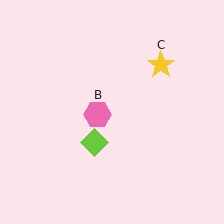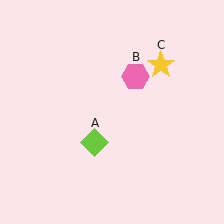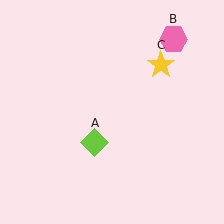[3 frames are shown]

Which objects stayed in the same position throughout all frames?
Lime diamond (object A) and yellow star (object C) remained stationary.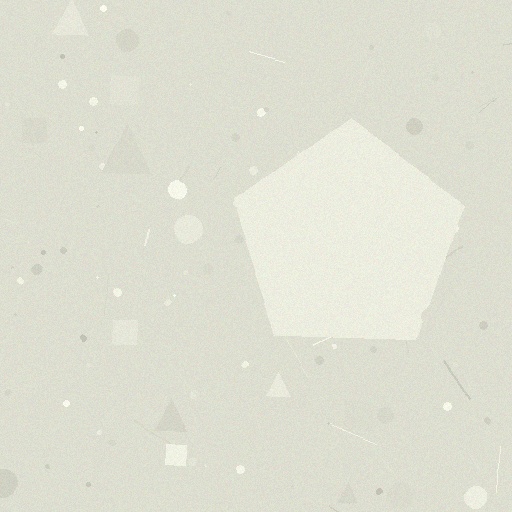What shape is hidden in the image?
A pentagon is hidden in the image.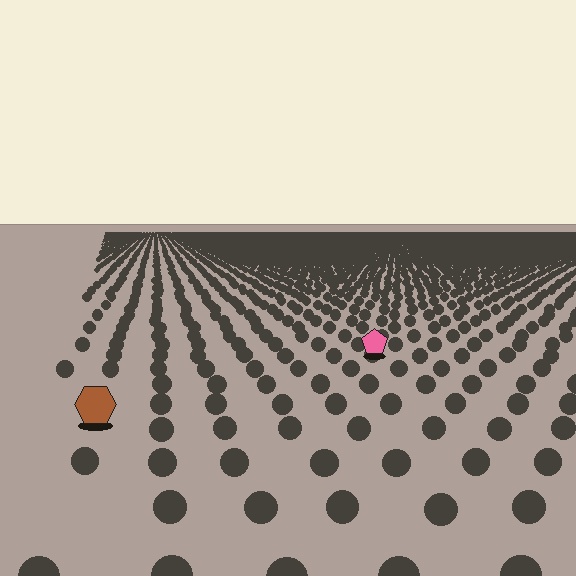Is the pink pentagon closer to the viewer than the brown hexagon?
No. The brown hexagon is closer — you can tell from the texture gradient: the ground texture is coarser near it.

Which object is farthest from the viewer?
The pink pentagon is farthest from the viewer. It appears smaller and the ground texture around it is denser.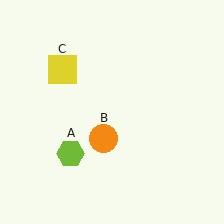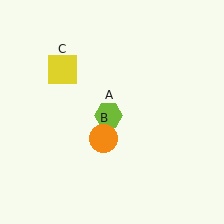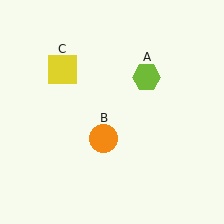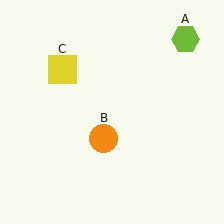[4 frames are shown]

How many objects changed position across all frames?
1 object changed position: lime hexagon (object A).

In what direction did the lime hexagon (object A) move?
The lime hexagon (object A) moved up and to the right.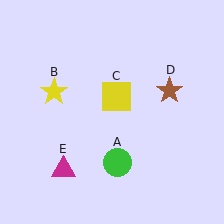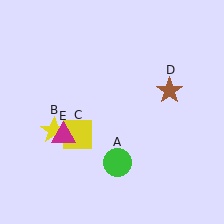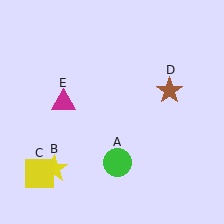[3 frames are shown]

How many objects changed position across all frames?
3 objects changed position: yellow star (object B), yellow square (object C), magenta triangle (object E).